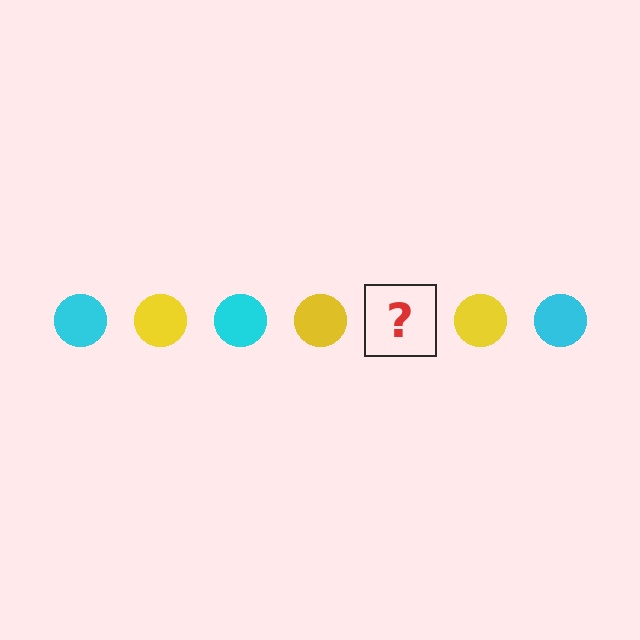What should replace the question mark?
The question mark should be replaced with a cyan circle.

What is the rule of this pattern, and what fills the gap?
The rule is that the pattern cycles through cyan, yellow circles. The gap should be filled with a cyan circle.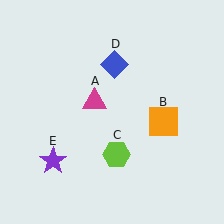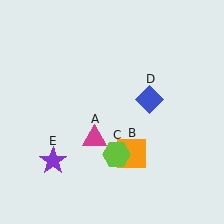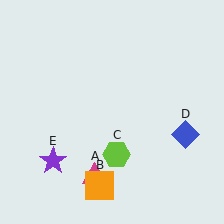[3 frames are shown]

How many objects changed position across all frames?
3 objects changed position: magenta triangle (object A), orange square (object B), blue diamond (object D).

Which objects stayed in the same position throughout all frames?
Lime hexagon (object C) and purple star (object E) remained stationary.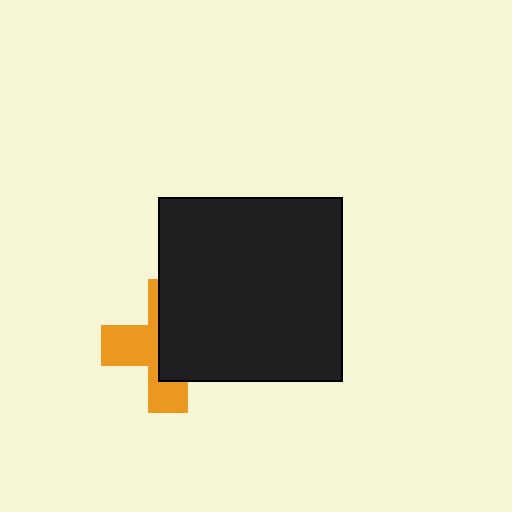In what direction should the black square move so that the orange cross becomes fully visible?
The black square should move right. That is the shortest direction to clear the overlap and leave the orange cross fully visible.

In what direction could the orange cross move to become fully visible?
The orange cross could move left. That would shift it out from behind the black square entirely.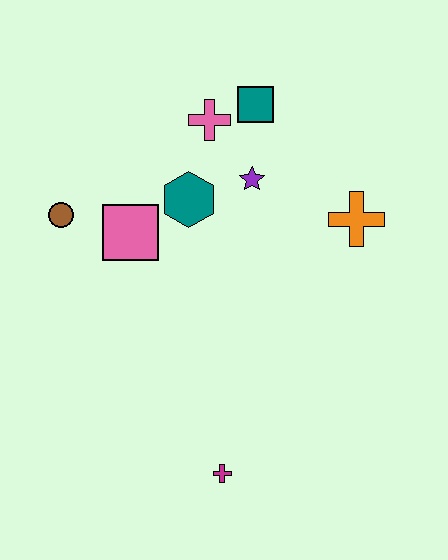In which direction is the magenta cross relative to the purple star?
The magenta cross is below the purple star.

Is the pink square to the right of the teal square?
No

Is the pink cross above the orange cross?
Yes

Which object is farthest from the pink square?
The magenta cross is farthest from the pink square.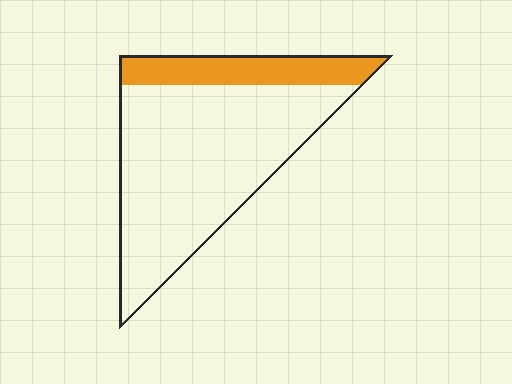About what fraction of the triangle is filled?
About one fifth (1/5).